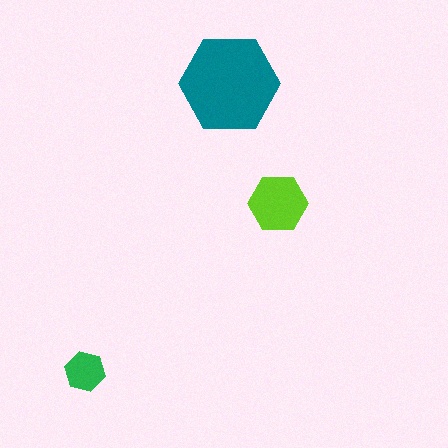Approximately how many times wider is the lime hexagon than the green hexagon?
About 1.5 times wider.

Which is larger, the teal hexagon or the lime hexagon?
The teal one.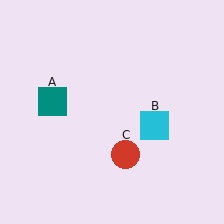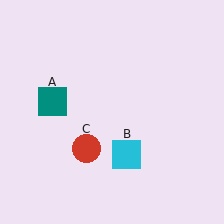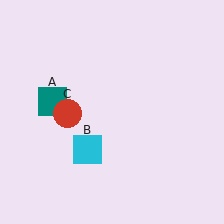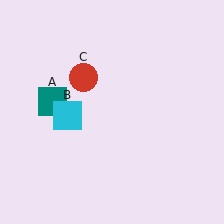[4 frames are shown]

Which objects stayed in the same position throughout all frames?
Teal square (object A) remained stationary.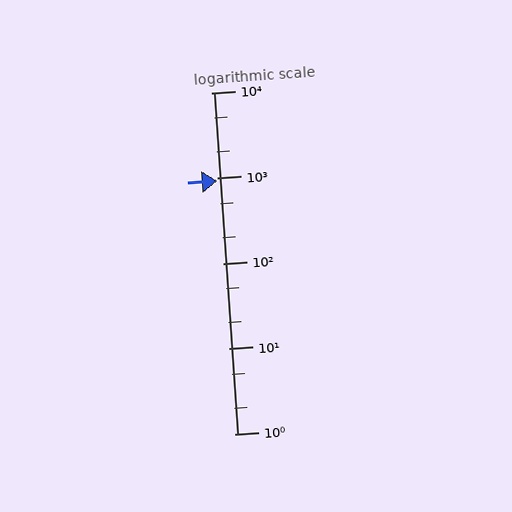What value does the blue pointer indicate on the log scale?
The pointer indicates approximately 920.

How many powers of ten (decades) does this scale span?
The scale spans 4 decades, from 1 to 10000.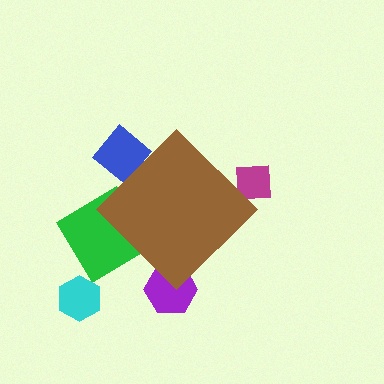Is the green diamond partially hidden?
Yes, the green diamond is partially hidden behind the brown diamond.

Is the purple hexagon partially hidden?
Yes, the purple hexagon is partially hidden behind the brown diamond.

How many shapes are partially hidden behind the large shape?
4 shapes are partially hidden.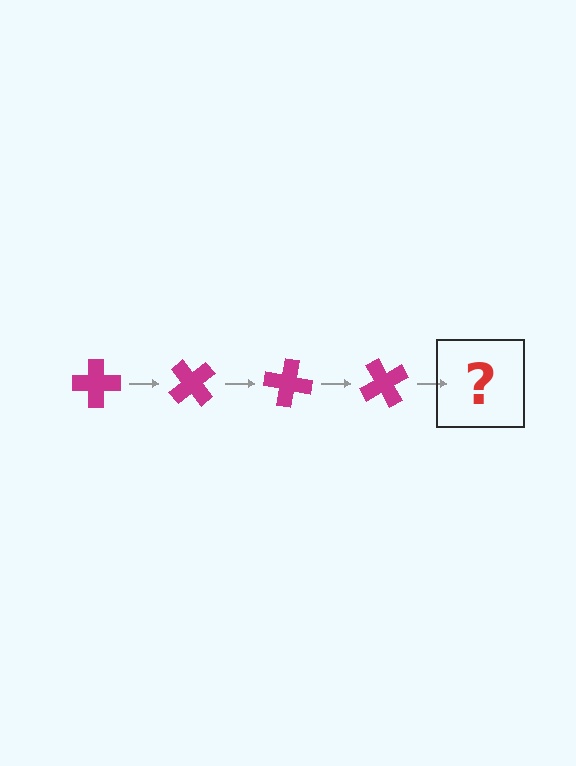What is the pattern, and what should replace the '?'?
The pattern is that the cross rotates 50 degrees each step. The '?' should be a magenta cross rotated 200 degrees.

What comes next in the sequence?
The next element should be a magenta cross rotated 200 degrees.